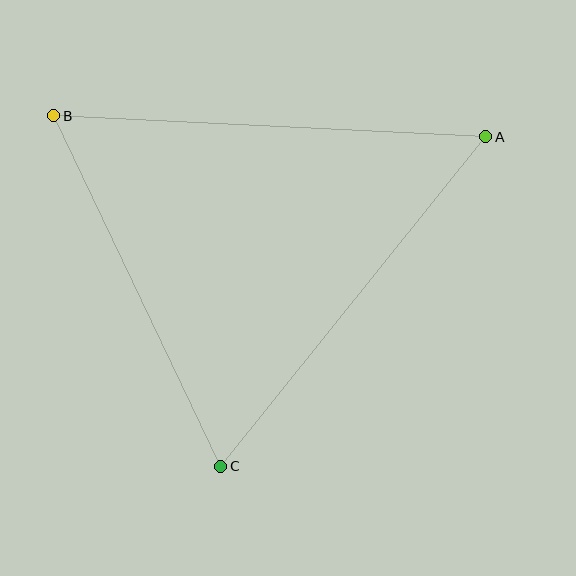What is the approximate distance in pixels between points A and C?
The distance between A and C is approximately 423 pixels.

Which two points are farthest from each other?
Points A and B are farthest from each other.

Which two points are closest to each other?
Points B and C are closest to each other.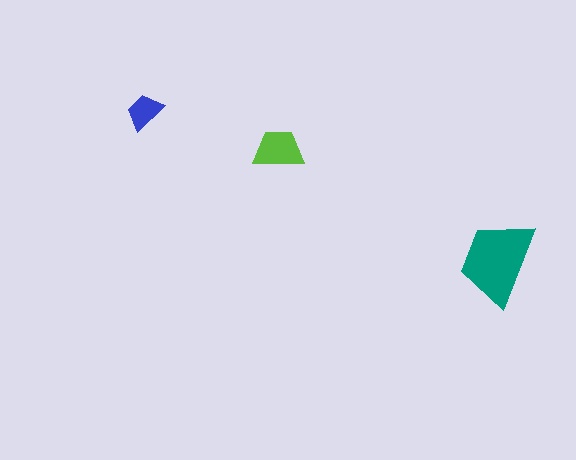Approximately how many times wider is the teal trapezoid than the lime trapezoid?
About 1.5 times wider.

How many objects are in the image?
There are 3 objects in the image.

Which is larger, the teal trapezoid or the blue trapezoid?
The teal one.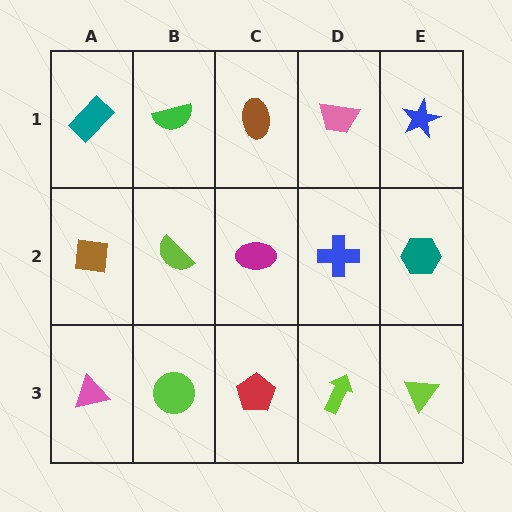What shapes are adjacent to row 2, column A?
A teal rectangle (row 1, column A), a pink triangle (row 3, column A), a lime semicircle (row 2, column B).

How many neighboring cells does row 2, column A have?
3.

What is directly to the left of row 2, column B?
A brown square.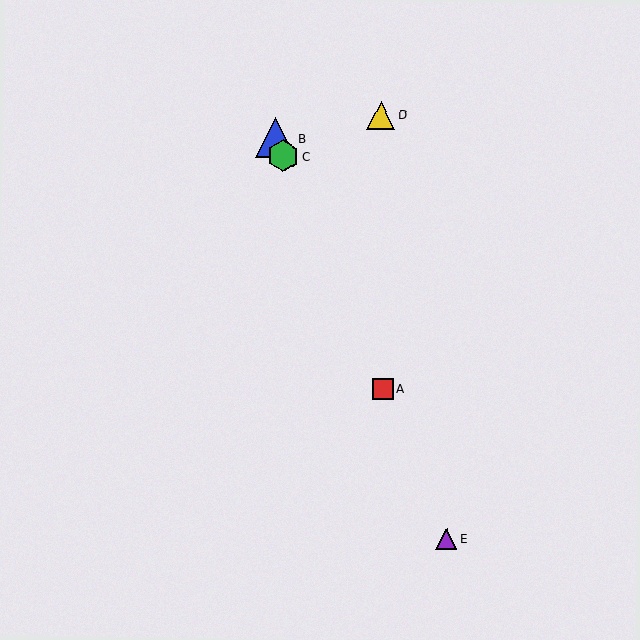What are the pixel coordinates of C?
Object C is at (283, 156).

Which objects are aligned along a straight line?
Objects A, B, C, E are aligned along a straight line.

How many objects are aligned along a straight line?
4 objects (A, B, C, E) are aligned along a straight line.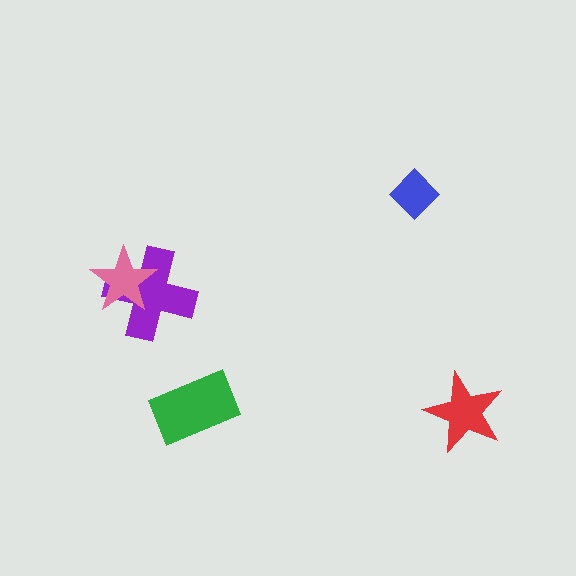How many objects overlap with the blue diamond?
0 objects overlap with the blue diamond.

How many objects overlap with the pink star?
1 object overlaps with the pink star.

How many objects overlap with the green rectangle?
0 objects overlap with the green rectangle.